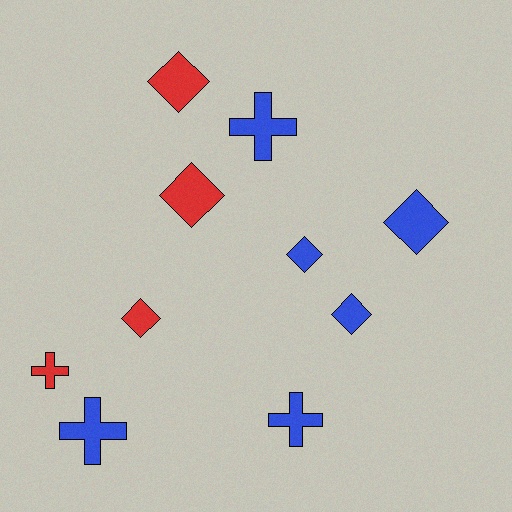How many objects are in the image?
There are 10 objects.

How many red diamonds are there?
There are 3 red diamonds.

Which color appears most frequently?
Blue, with 6 objects.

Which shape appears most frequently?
Diamond, with 6 objects.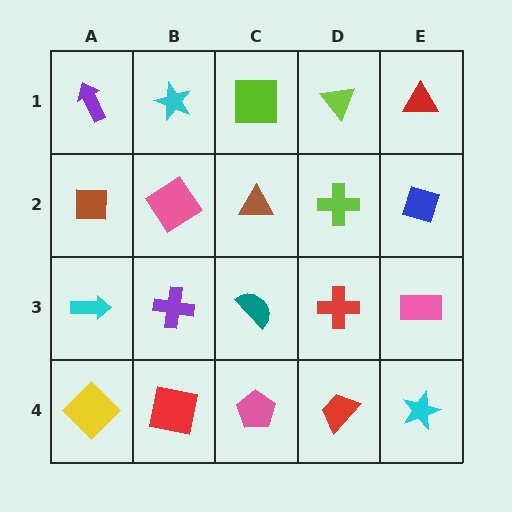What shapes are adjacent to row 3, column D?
A lime cross (row 2, column D), a red trapezoid (row 4, column D), a teal semicircle (row 3, column C), a pink rectangle (row 3, column E).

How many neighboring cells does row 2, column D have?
4.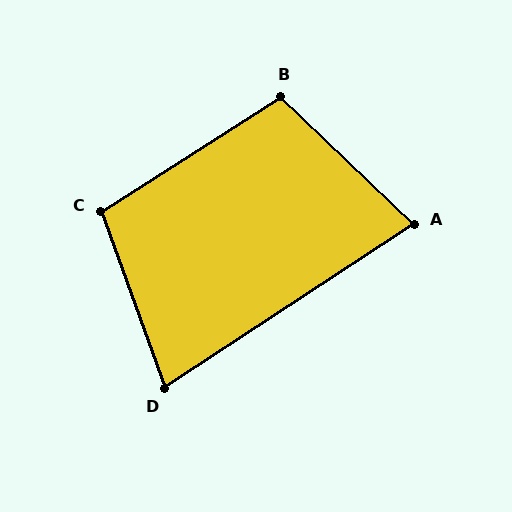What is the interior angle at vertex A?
Approximately 77 degrees (acute).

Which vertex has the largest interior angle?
B, at approximately 104 degrees.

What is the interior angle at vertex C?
Approximately 103 degrees (obtuse).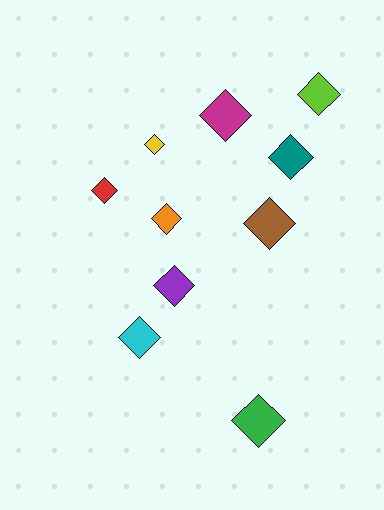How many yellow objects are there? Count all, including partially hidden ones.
There is 1 yellow object.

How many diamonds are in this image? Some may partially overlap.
There are 10 diamonds.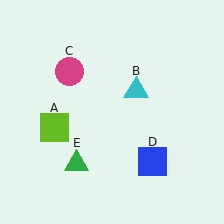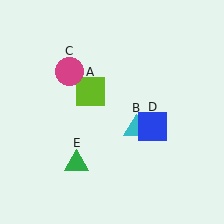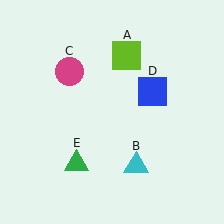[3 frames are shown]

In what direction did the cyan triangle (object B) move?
The cyan triangle (object B) moved down.